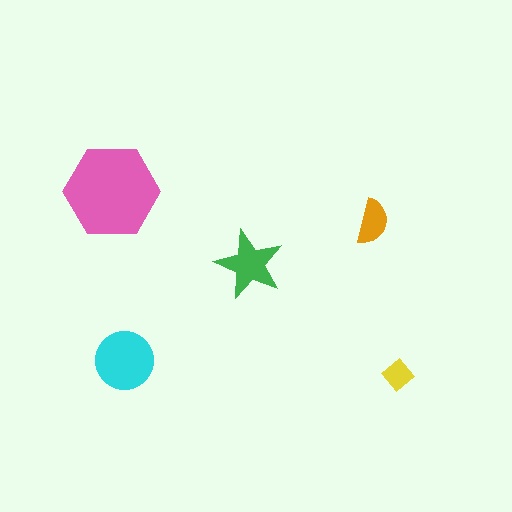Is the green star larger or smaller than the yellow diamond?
Larger.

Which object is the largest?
The pink hexagon.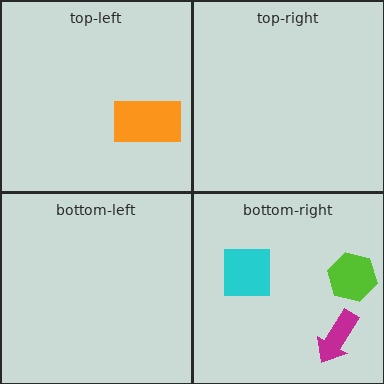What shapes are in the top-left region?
The orange rectangle.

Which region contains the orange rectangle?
The top-left region.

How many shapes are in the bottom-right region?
3.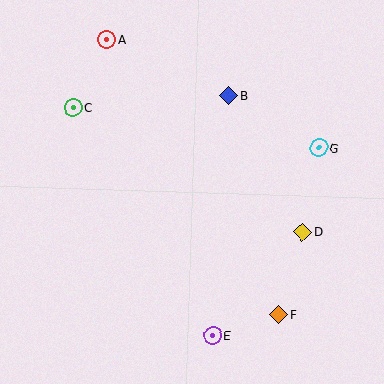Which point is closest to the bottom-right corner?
Point F is closest to the bottom-right corner.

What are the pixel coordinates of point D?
Point D is at (303, 232).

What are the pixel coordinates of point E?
Point E is at (213, 336).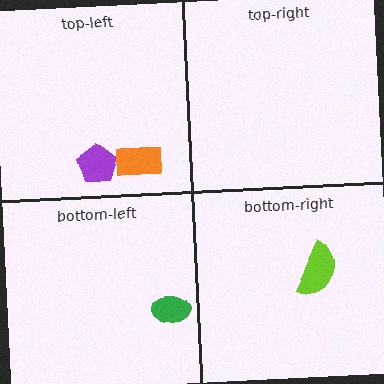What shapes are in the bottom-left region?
The green ellipse.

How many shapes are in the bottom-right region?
1.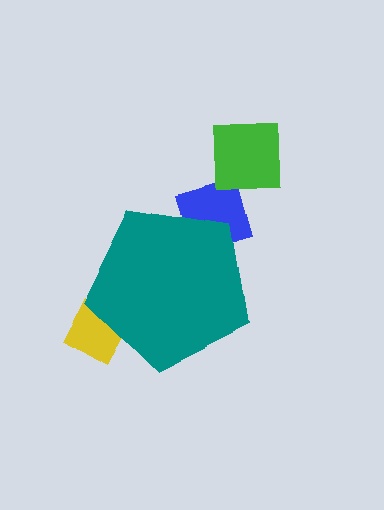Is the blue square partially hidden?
Yes, the blue square is partially hidden behind the teal pentagon.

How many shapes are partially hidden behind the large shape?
2 shapes are partially hidden.